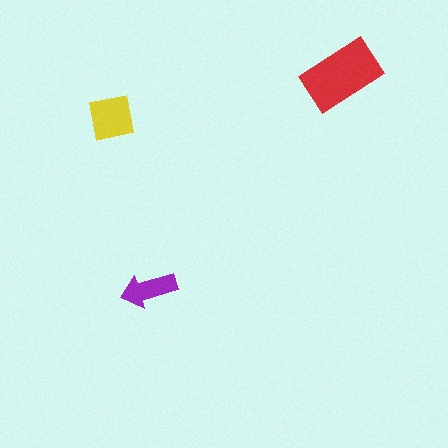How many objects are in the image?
There are 3 objects in the image.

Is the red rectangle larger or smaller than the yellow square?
Larger.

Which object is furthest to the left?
The yellow square is leftmost.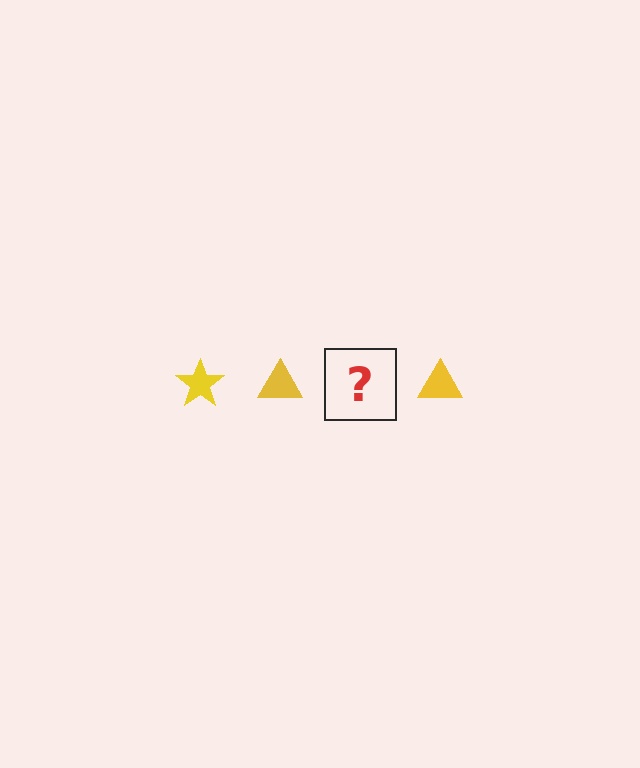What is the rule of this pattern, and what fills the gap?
The rule is that the pattern cycles through star, triangle shapes in yellow. The gap should be filled with a yellow star.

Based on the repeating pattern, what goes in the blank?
The blank should be a yellow star.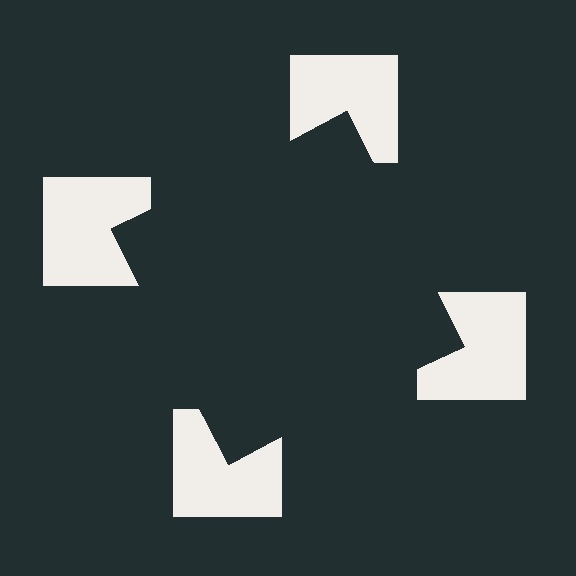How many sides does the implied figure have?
4 sides.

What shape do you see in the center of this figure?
An illusory square — its edges are inferred from the aligned wedge cuts in the notched squares, not physically drawn.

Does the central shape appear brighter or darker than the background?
It typically appears slightly darker than the background, even though no actual brightness change is drawn.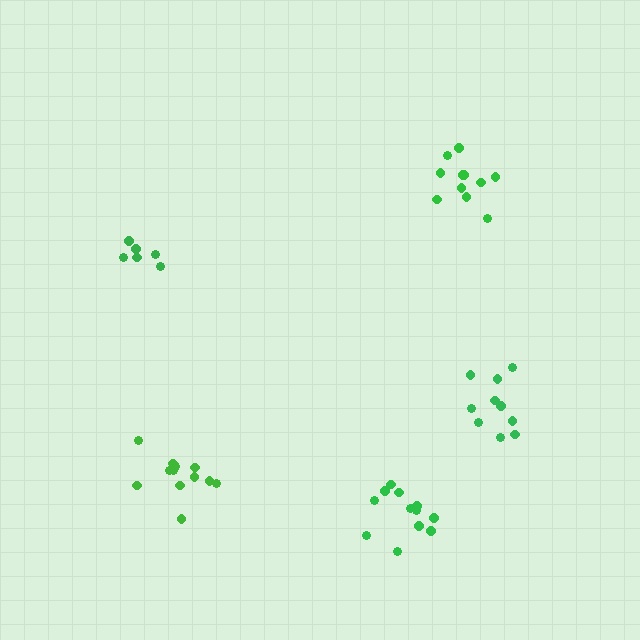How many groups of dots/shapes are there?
There are 5 groups.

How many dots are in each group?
Group 1: 12 dots, Group 2: 11 dots, Group 3: 12 dots, Group 4: 6 dots, Group 5: 10 dots (51 total).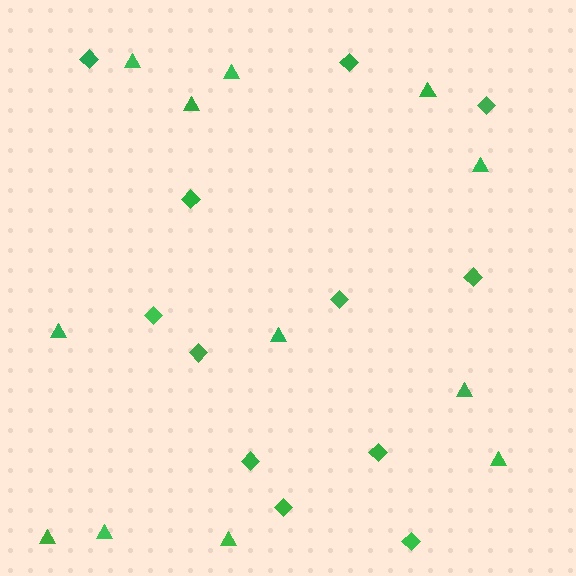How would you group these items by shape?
There are 2 groups: one group of triangles (12) and one group of diamonds (12).